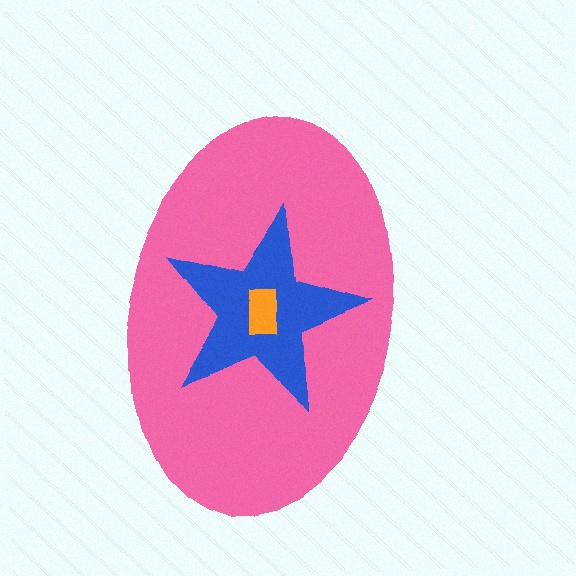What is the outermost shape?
The pink ellipse.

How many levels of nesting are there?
3.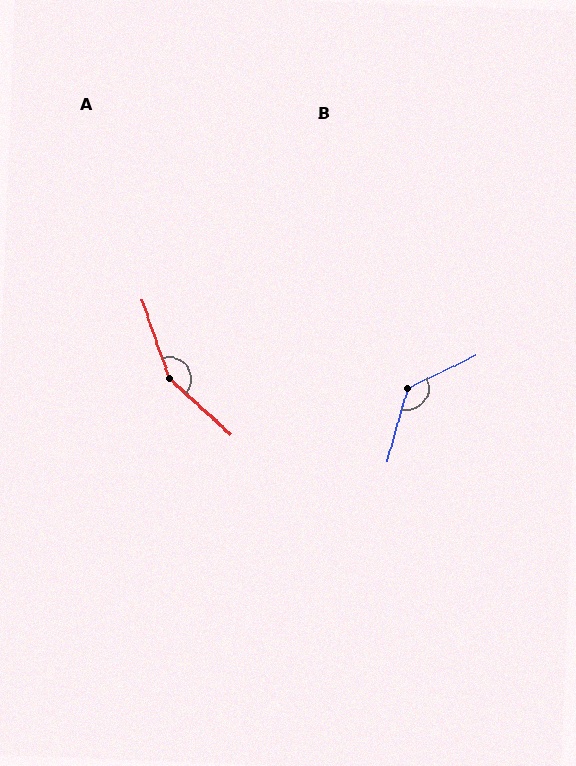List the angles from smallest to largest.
B (131°), A (151°).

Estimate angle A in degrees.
Approximately 151 degrees.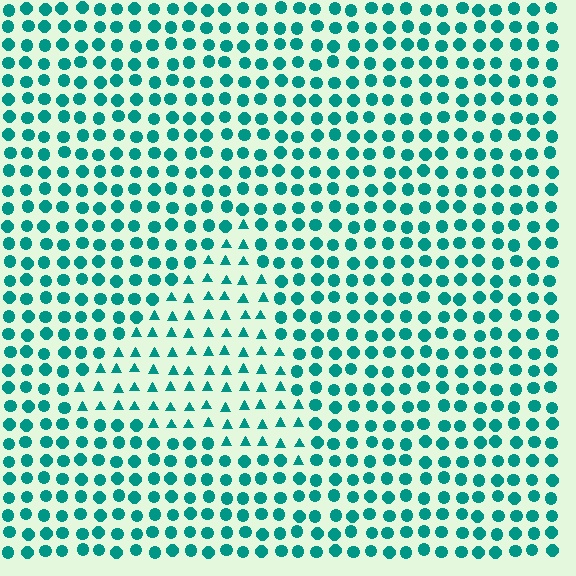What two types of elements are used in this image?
The image uses triangles inside the triangle region and circles outside it.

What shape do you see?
I see a triangle.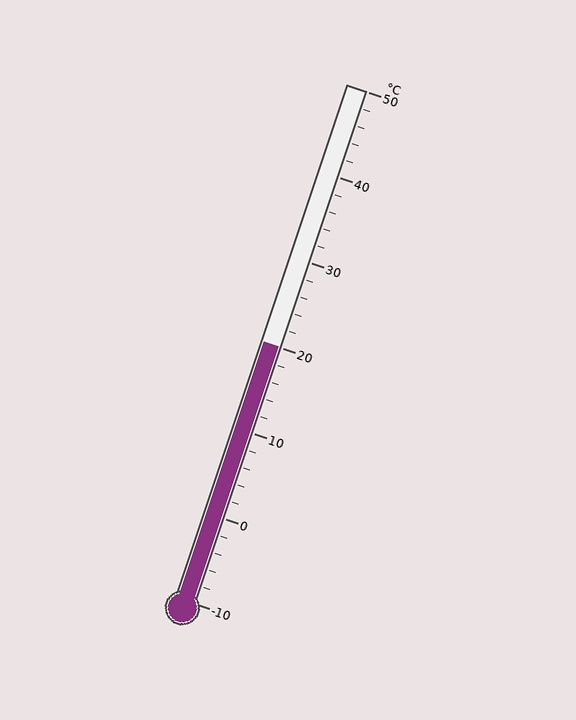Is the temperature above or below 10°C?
The temperature is above 10°C.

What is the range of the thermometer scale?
The thermometer scale ranges from -10°C to 50°C.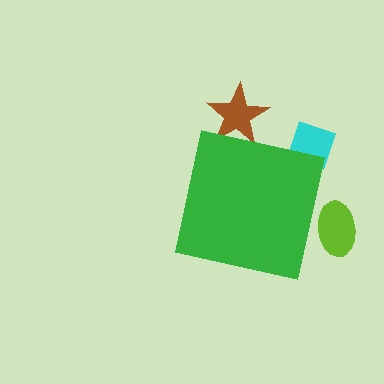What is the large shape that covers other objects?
A green square.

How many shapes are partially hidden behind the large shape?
3 shapes are partially hidden.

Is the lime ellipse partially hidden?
Yes, the lime ellipse is partially hidden behind the green square.